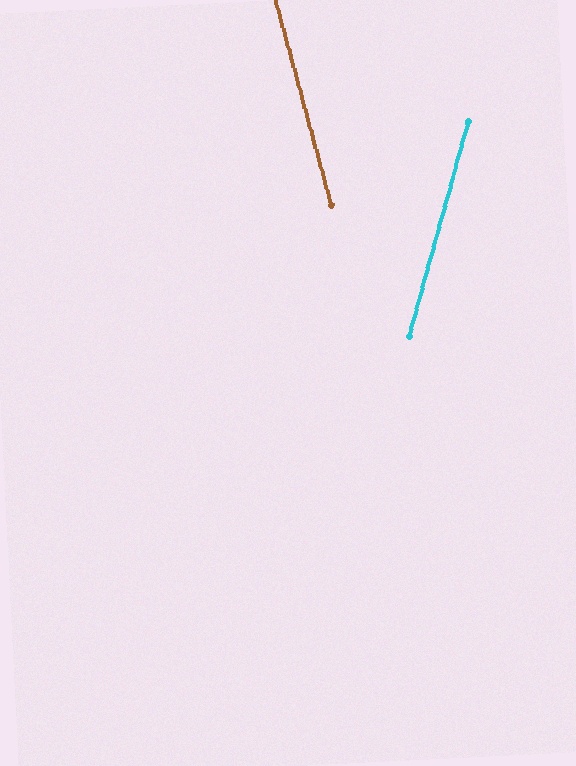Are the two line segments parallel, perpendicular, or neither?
Neither parallel nor perpendicular — they differ by about 30°.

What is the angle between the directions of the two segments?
Approximately 30 degrees.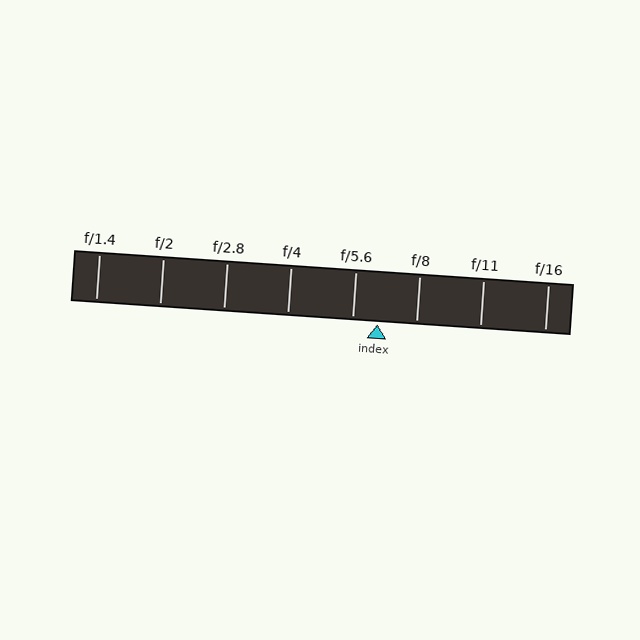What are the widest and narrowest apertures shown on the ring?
The widest aperture shown is f/1.4 and the narrowest is f/16.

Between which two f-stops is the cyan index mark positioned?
The index mark is between f/5.6 and f/8.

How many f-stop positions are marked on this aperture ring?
There are 8 f-stop positions marked.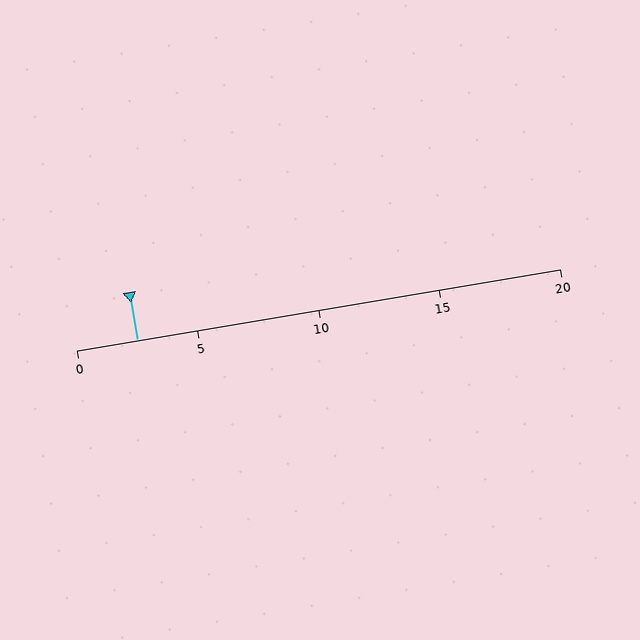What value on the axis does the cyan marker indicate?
The marker indicates approximately 2.5.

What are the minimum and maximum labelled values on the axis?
The axis runs from 0 to 20.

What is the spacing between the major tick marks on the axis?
The major ticks are spaced 5 apart.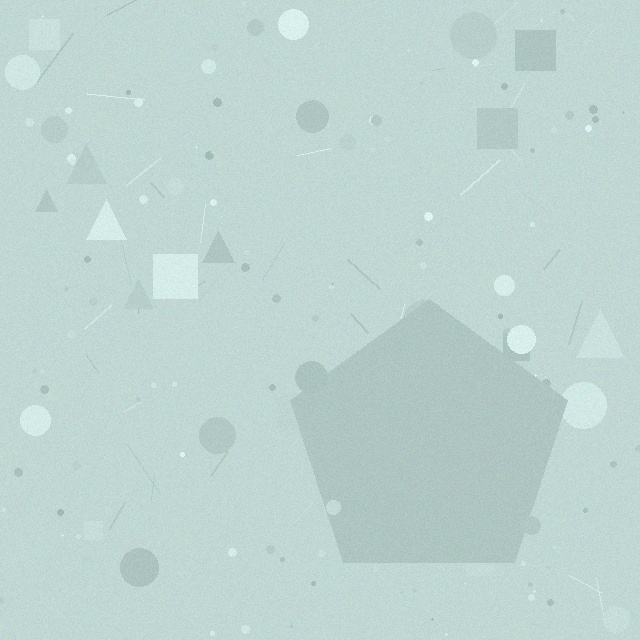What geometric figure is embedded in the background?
A pentagon is embedded in the background.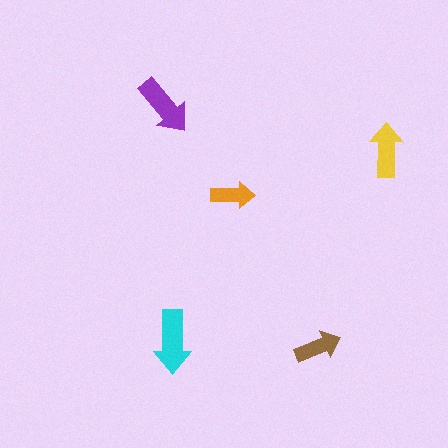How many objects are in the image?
There are 5 objects in the image.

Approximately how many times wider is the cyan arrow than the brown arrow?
About 1.5 times wider.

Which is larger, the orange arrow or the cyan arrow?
The cyan one.